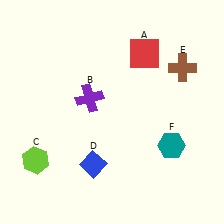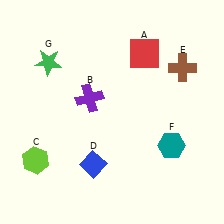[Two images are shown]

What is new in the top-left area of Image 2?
A green star (G) was added in the top-left area of Image 2.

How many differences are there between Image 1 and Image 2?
There is 1 difference between the two images.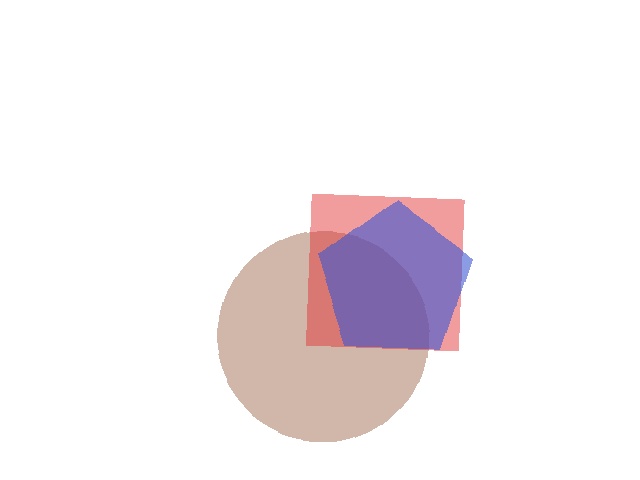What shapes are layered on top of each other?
The layered shapes are: a brown circle, a red square, a blue pentagon.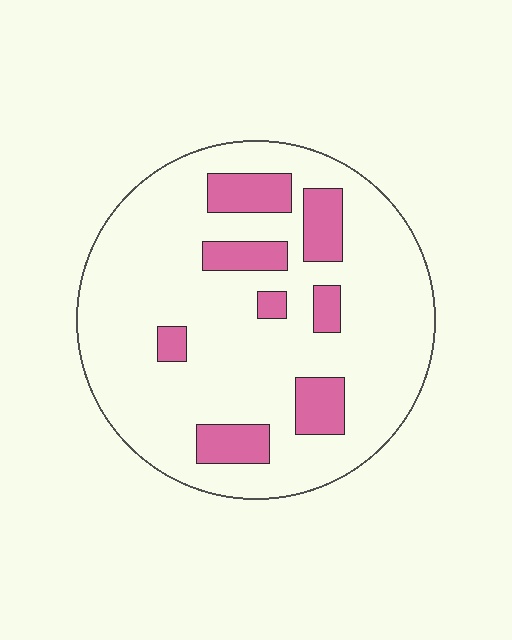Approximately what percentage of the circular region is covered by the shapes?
Approximately 20%.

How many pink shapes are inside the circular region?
8.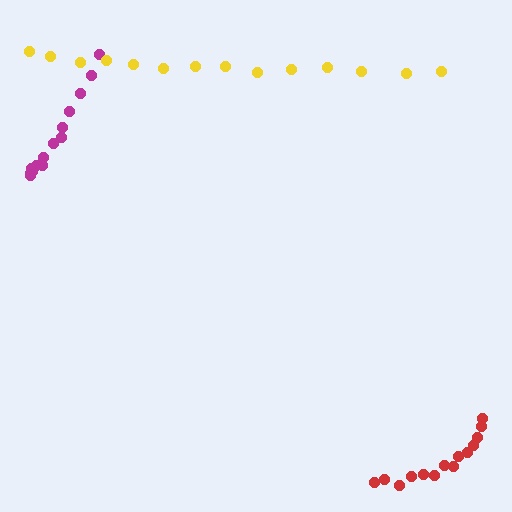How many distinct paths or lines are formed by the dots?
There are 3 distinct paths.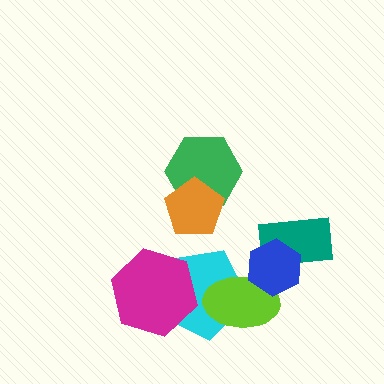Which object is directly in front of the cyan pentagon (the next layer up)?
The magenta hexagon is directly in front of the cyan pentagon.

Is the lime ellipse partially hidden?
Yes, it is partially covered by another shape.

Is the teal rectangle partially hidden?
Yes, it is partially covered by another shape.